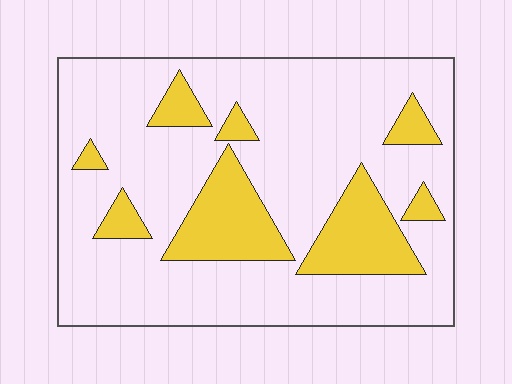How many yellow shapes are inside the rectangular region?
8.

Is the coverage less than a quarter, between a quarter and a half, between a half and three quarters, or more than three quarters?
Less than a quarter.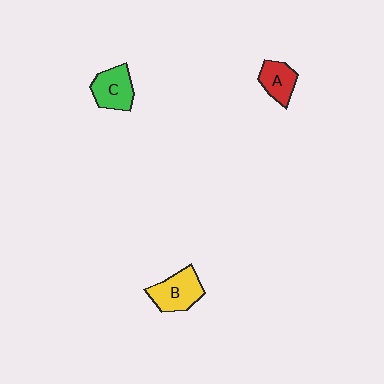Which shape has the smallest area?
Shape A (red).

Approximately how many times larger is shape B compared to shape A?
Approximately 1.4 times.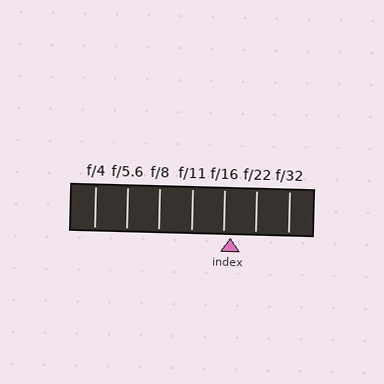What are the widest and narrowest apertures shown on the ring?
The widest aperture shown is f/4 and the narrowest is f/32.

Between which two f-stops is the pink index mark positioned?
The index mark is between f/16 and f/22.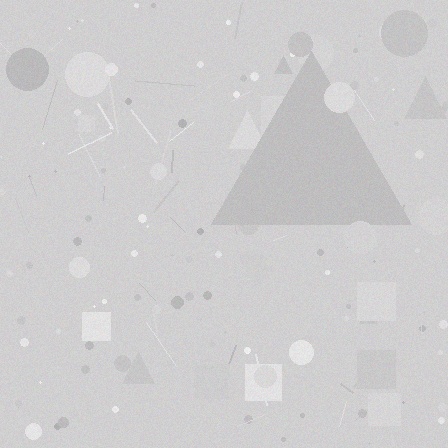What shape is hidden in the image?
A triangle is hidden in the image.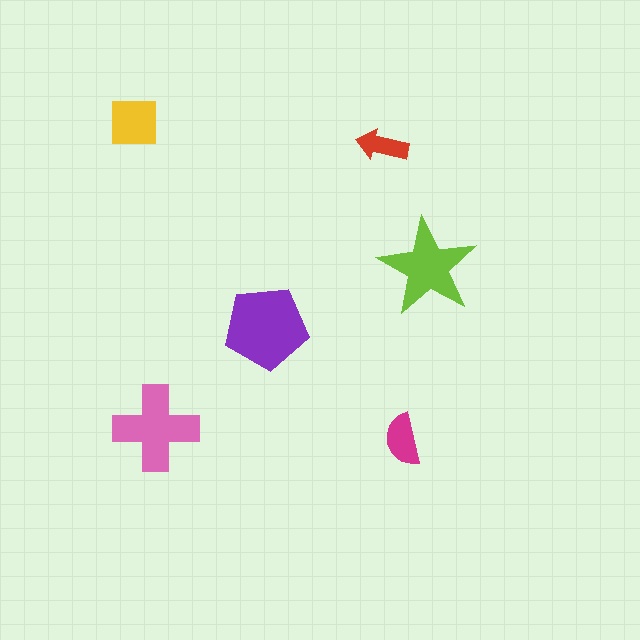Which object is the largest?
The purple pentagon.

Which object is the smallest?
The red arrow.